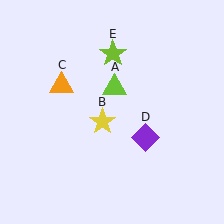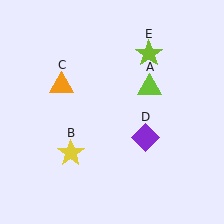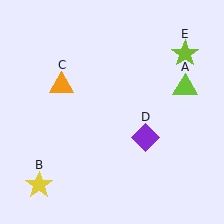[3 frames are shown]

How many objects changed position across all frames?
3 objects changed position: lime triangle (object A), yellow star (object B), lime star (object E).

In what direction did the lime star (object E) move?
The lime star (object E) moved right.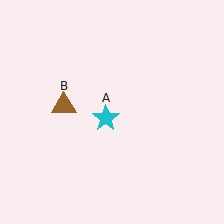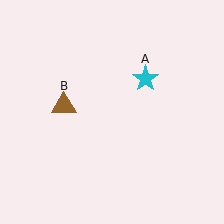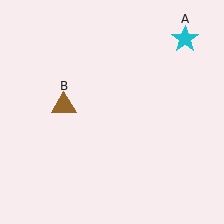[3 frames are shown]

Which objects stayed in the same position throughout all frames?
Brown triangle (object B) remained stationary.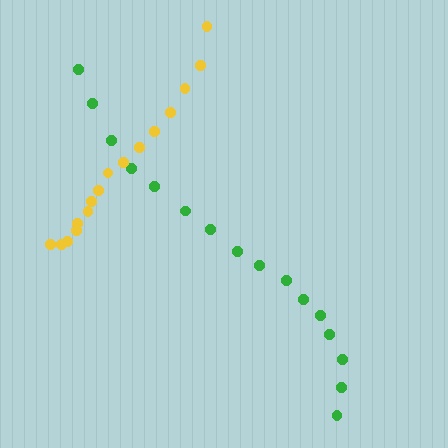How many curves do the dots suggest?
There are 2 distinct paths.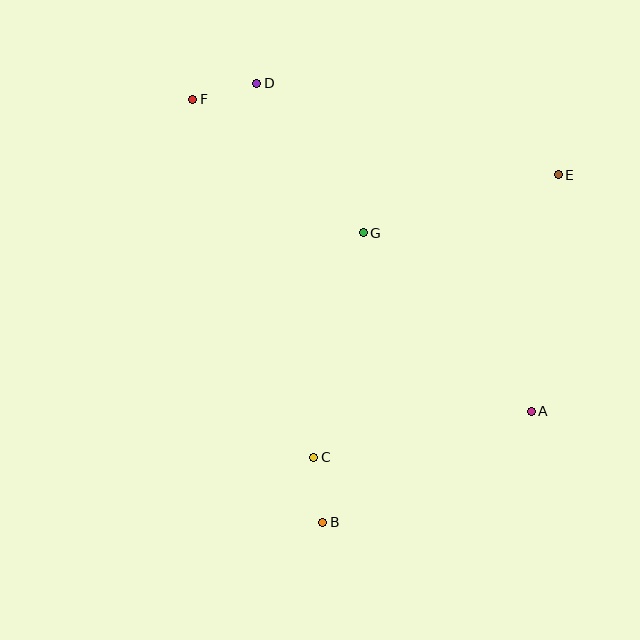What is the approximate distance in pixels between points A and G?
The distance between A and G is approximately 245 pixels.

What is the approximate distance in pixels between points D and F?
The distance between D and F is approximately 66 pixels.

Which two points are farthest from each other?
Points A and F are farthest from each other.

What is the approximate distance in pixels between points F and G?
The distance between F and G is approximately 217 pixels.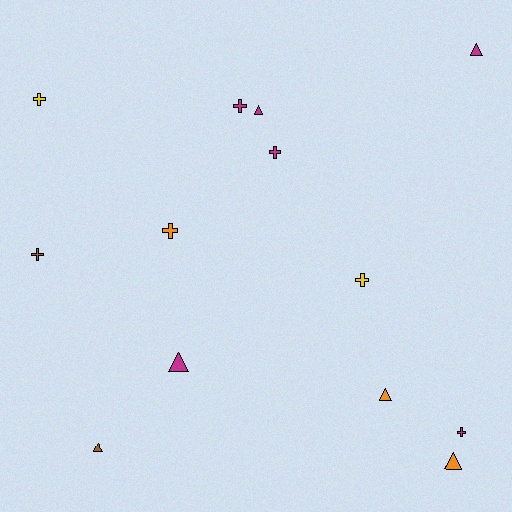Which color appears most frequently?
Magenta, with 6 objects.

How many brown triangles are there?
There is 1 brown triangle.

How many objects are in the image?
There are 13 objects.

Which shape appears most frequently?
Cross, with 7 objects.